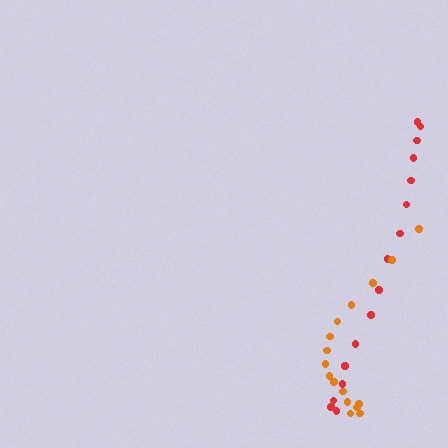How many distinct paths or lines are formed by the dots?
There are 2 distinct paths.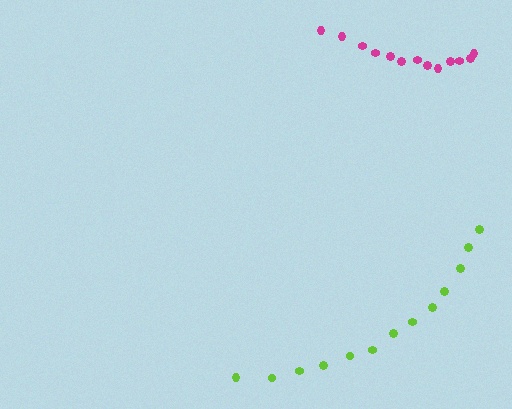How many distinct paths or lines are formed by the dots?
There are 2 distinct paths.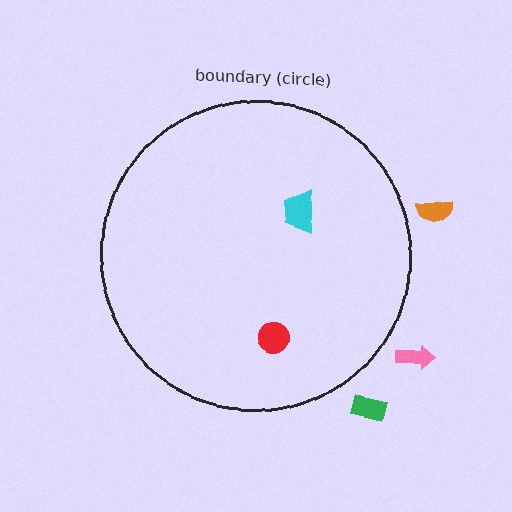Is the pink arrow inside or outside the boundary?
Outside.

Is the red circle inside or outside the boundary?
Inside.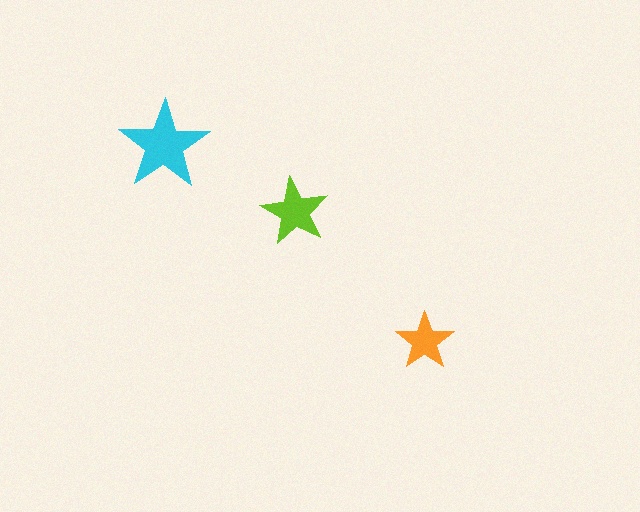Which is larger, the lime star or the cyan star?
The cyan one.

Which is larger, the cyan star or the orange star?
The cyan one.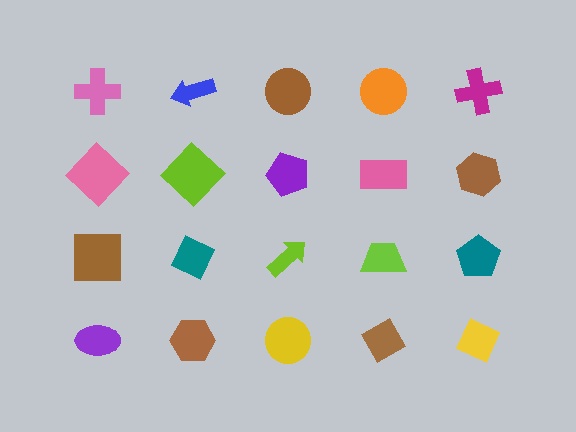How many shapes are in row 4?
5 shapes.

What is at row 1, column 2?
A blue arrow.